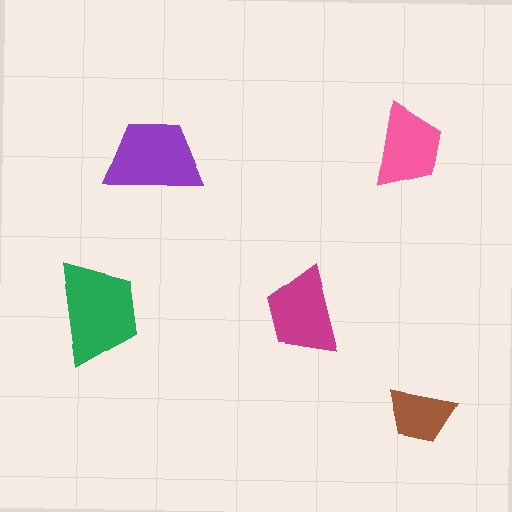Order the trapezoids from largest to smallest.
the green one, the purple one, the magenta one, the pink one, the brown one.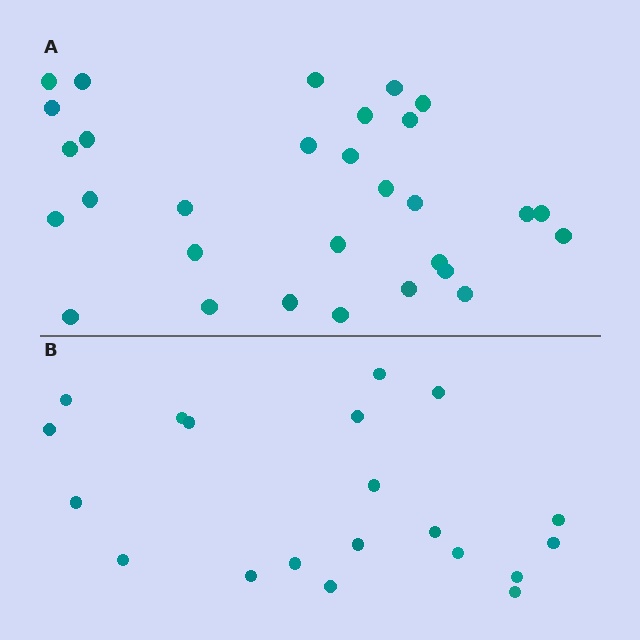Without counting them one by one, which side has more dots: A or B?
Region A (the top region) has more dots.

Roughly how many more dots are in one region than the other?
Region A has roughly 10 or so more dots than region B.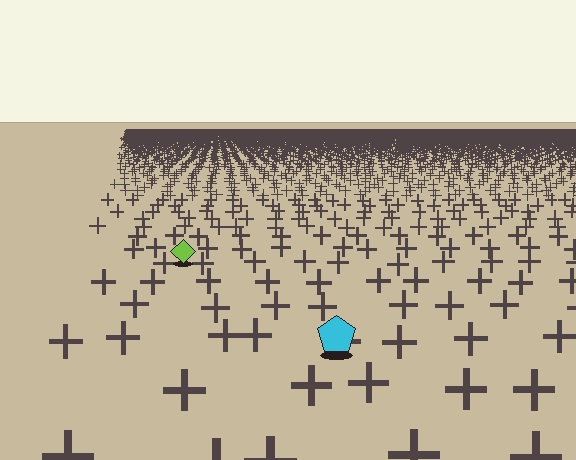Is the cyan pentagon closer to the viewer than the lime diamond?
Yes. The cyan pentagon is closer — you can tell from the texture gradient: the ground texture is coarser near it.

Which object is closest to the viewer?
The cyan pentagon is closest. The texture marks near it are larger and more spread out.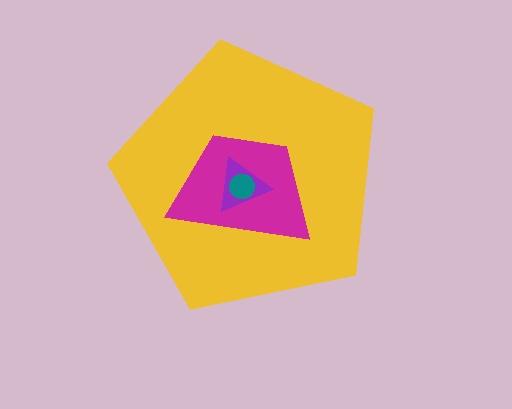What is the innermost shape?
The teal circle.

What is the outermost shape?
The yellow pentagon.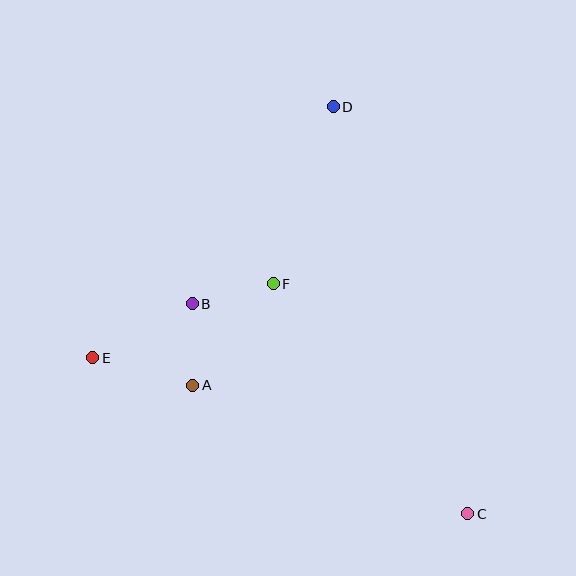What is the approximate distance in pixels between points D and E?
The distance between D and E is approximately 348 pixels.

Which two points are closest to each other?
Points A and B are closest to each other.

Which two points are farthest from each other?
Points C and D are farthest from each other.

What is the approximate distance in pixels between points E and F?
The distance between E and F is approximately 195 pixels.